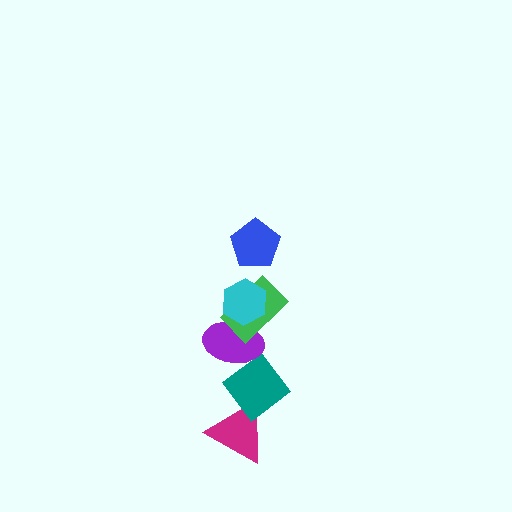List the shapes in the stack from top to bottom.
From top to bottom: the blue pentagon, the cyan hexagon, the green rectangle, the purple ellipse, the teal diamond, the magenta triangle.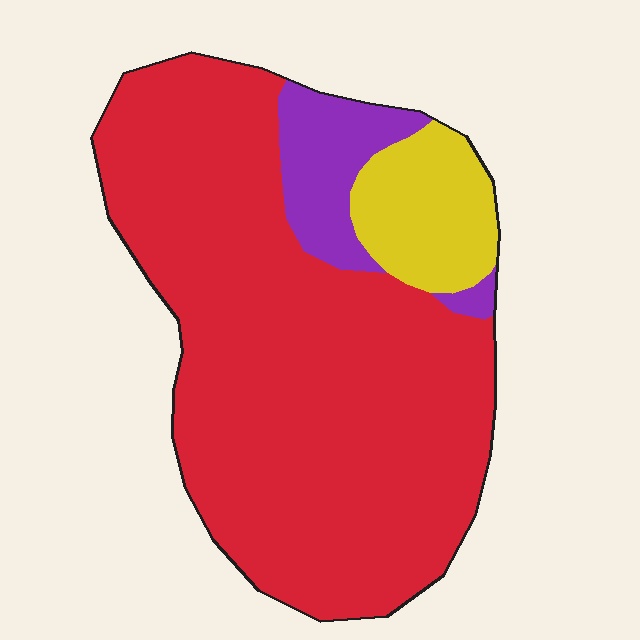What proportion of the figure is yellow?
Yellow takes up less than a sixth of the figure.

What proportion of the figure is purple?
Purple covers roughly 10% of the figure.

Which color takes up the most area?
Red, at roughly 80%.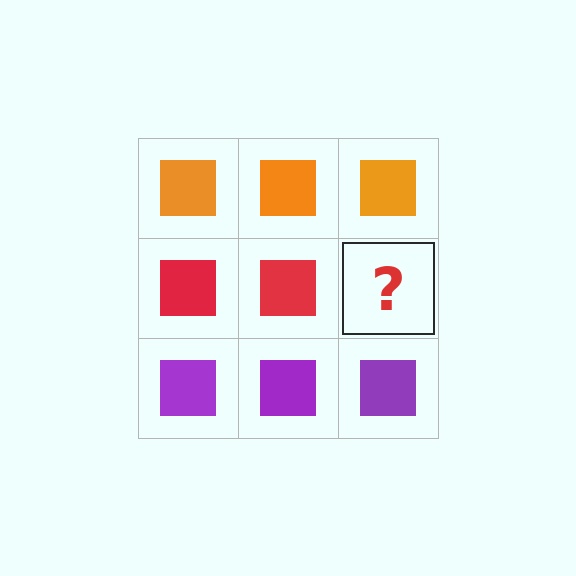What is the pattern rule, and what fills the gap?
The rule is that each row has a consistent color. The gap should be filled with a red square.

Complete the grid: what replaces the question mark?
The question mark should be replaced with a red square.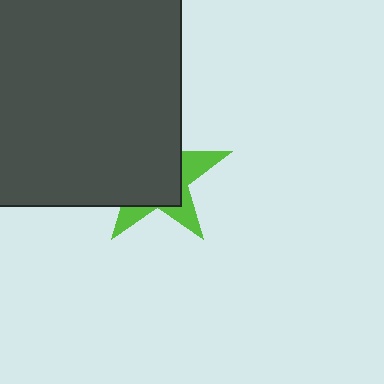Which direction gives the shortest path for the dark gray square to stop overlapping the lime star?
Moving toward the upper-left gives the shortest separation.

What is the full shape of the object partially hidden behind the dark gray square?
The partially hidden object is a lime star.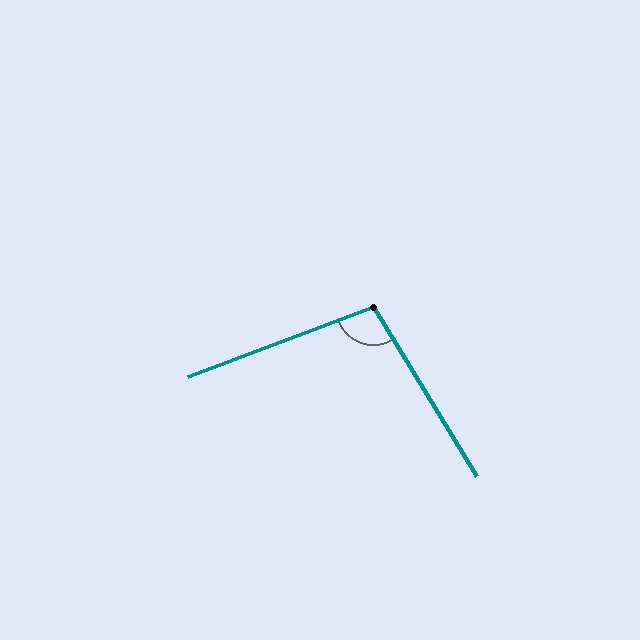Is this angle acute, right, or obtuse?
It is obtuse.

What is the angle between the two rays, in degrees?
Approximately 101 degrees.